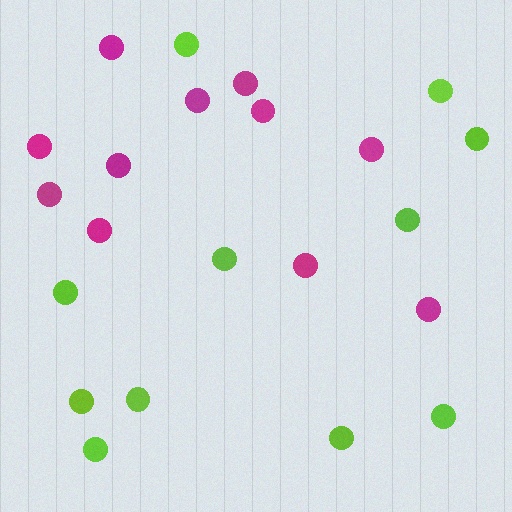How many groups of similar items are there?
There are 2 groups: one group of lime circles (11) and one group of magenta circles (11).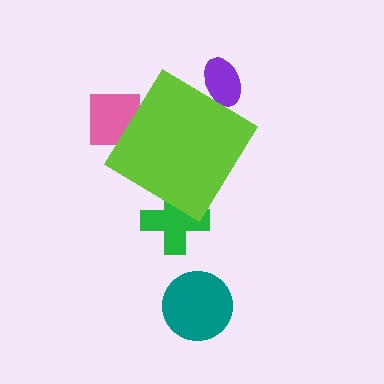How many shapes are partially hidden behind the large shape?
3 shapes are partially hidden.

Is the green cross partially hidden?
Yes, the green cross is partially hidden behind the lime diamond.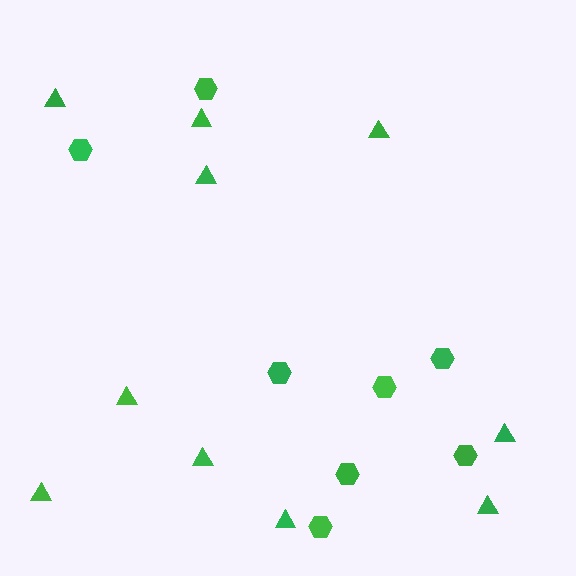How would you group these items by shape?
There are 2 groups: one group of triangles (10) and one group of hexagons (8).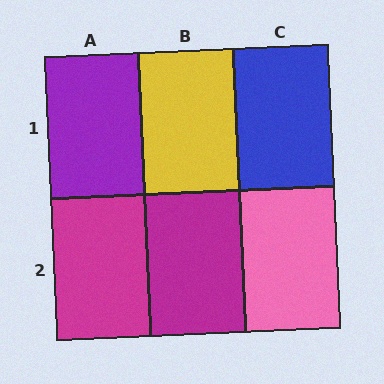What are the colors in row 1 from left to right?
Purple, yellow, blue.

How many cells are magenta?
2 cells are magenta.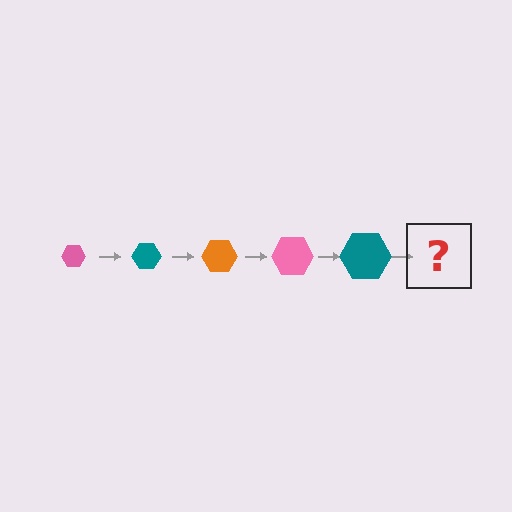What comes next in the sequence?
The next element should be an orange hexagon, larger than the previous one.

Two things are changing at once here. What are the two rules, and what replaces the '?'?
The two rules are that the hexagon grows larger each step and the color cycles through pink, teal, and orange. The '?' should be an orange hexagon, larger than the previous one.